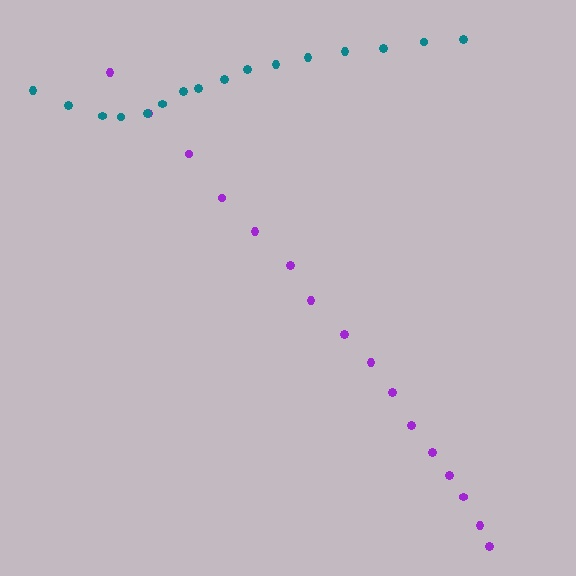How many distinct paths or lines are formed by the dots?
There are 2 distinct paths.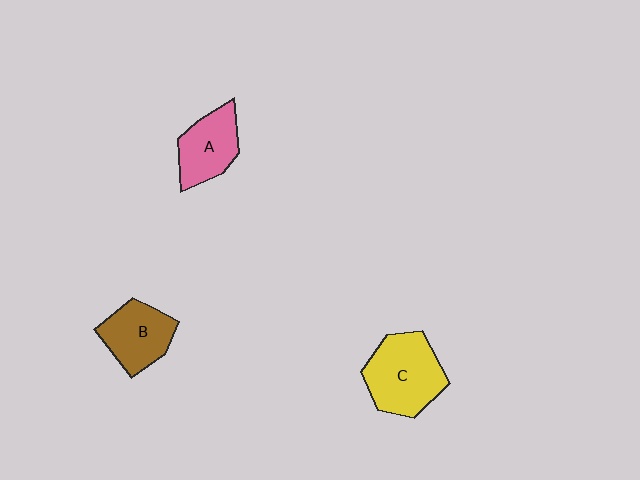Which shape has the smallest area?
Shape A (pink).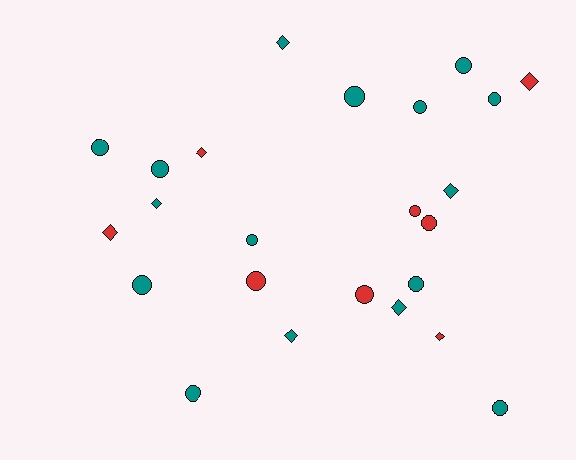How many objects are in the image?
There are 24 objects.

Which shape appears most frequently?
Circle, with 15 objects.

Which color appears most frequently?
Teal, with 16 objects.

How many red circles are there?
There are 4 red circles.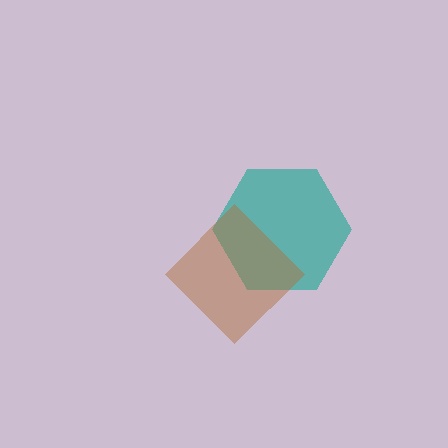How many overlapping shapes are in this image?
There are 2 overlapping shapes in the image.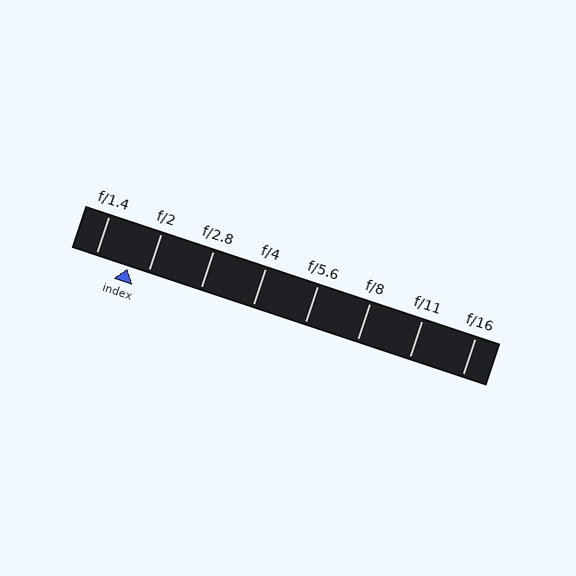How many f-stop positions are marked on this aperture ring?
There are 8 f-stop positions marked.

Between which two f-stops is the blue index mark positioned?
The index mark is between f/1.4 and f/2.